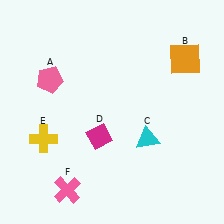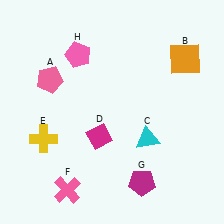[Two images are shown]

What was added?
A magenta pentagon (G), a pink pentagon (H) were added in Image 2.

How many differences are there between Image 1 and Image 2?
There are 2 differences between the two images.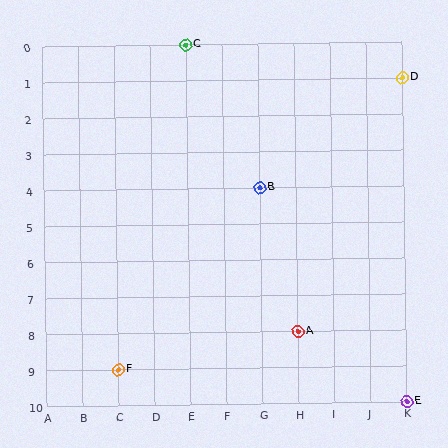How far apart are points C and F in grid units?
Points C and F are 2 columns and 9 rows apart (about 9.2 grid units diagonally).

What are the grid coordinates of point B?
Point B is at grid coordinates (G, 4).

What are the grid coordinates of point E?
Point E is at grid coordinates (K, 10).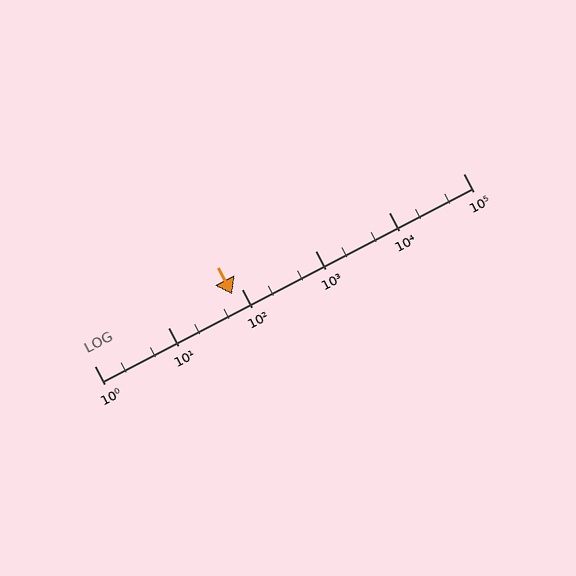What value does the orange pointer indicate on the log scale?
The pointer indicates approximately 74.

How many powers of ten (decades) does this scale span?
The scale spans 5 decades, from 1 to 100000.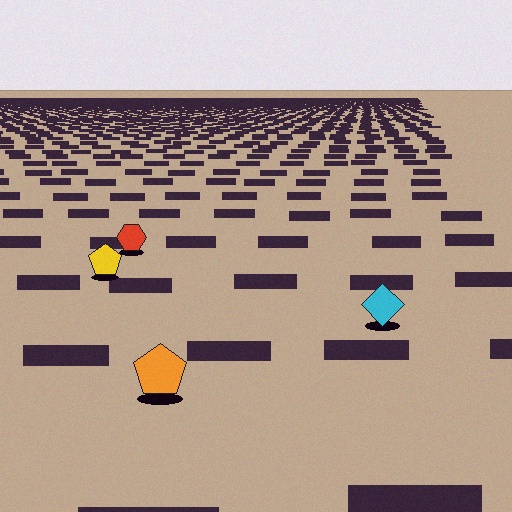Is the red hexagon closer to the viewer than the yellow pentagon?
No. The yellow pentagon is closer — you can tell from the texture gradient: the ground texture is coarser near it.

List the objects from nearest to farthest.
From nearest to farthest: the orange pentagon, the cyan diamond, the yellow pentagon, the red hexagon.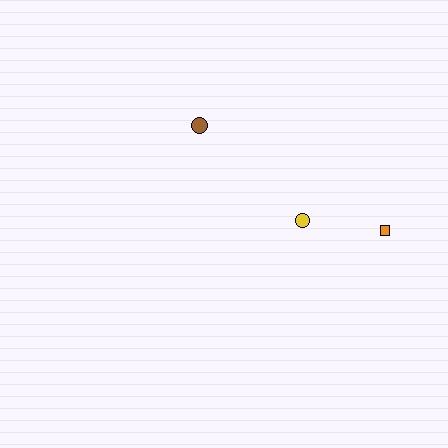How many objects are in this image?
There are 3 objects.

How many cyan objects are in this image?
There are no cyan objects.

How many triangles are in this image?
There are no triangles.